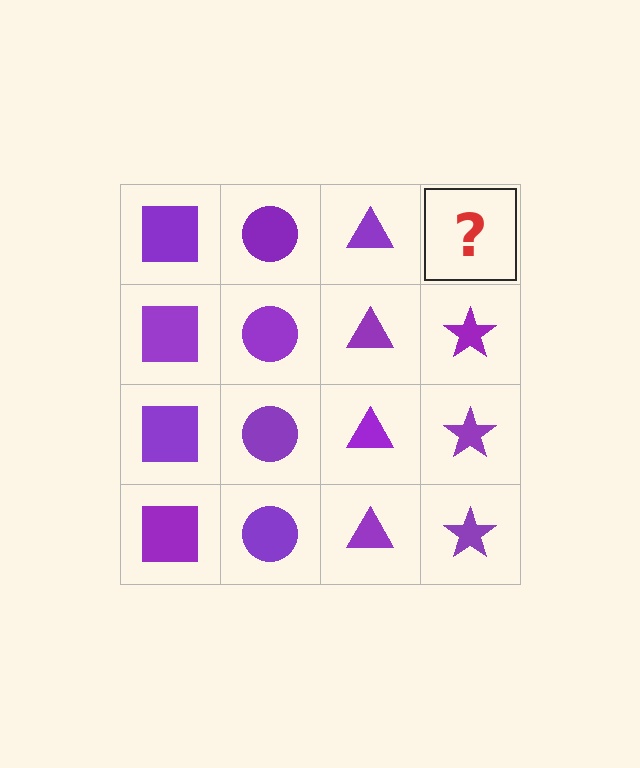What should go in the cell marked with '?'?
The missing cell should contain a purple star.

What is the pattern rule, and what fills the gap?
The rule is that each column has a consistent shape. The gap should be filled with a purple star.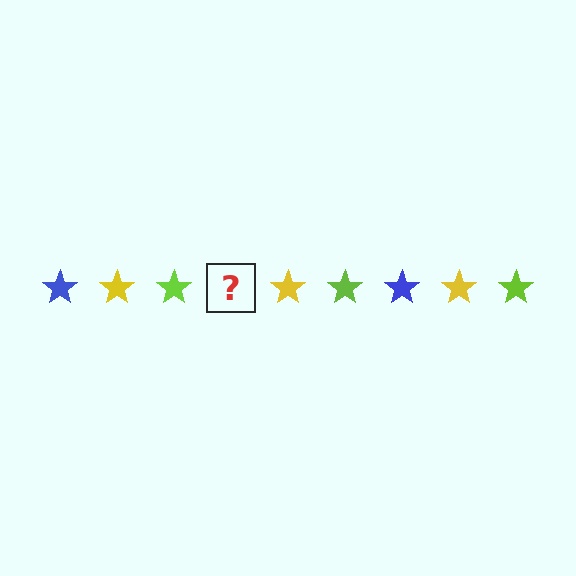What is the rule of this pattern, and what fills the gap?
The rule is that the pattern cycles through blue, yellow, lime stars. The gap should be filled with a blue star.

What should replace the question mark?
The question mark should be replaced with a blue star.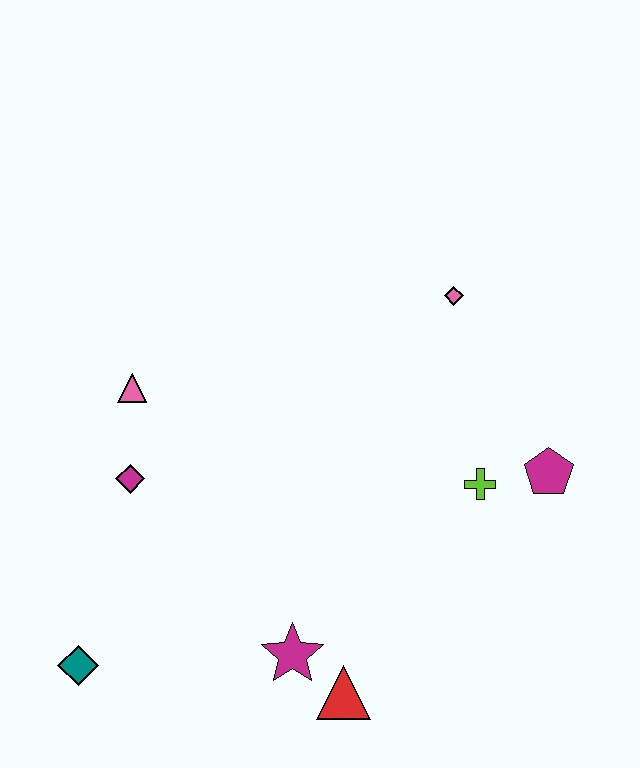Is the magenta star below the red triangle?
No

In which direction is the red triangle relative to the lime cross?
The red triangle is below the lime cross.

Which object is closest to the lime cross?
The magenta pentagon is closest to the lime cross.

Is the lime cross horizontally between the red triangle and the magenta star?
No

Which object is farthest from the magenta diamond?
The magenta pentagon is farthest from the magenta diamond.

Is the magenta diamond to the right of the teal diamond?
Yes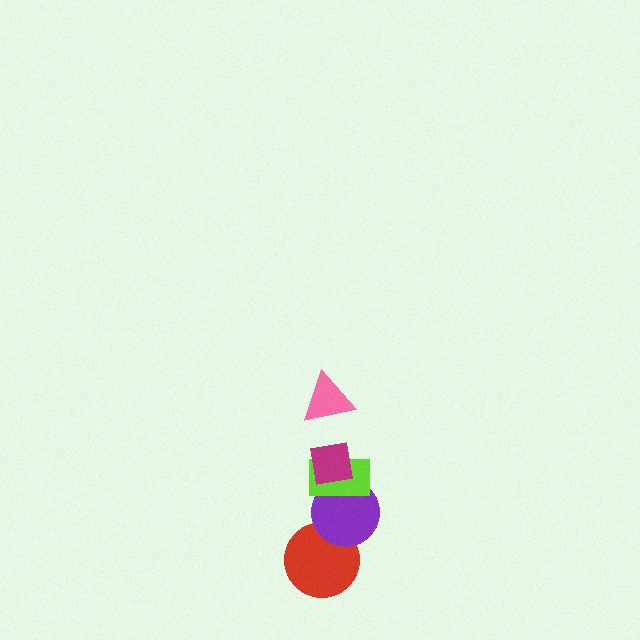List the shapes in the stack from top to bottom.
From top to bottom: the pink triangle, the magenta square, the lime rectangle, the purple circle, the red circle.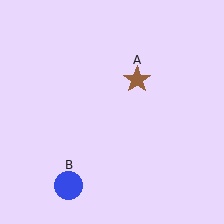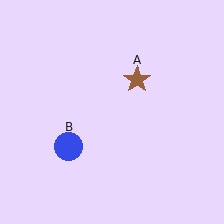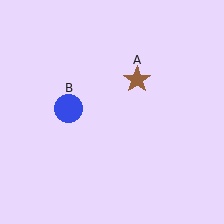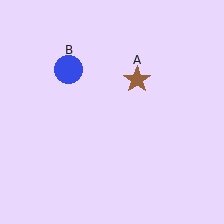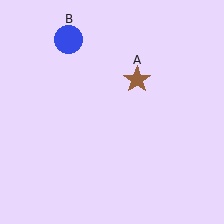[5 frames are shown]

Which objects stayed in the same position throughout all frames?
Brown star (object A) remained stationary.